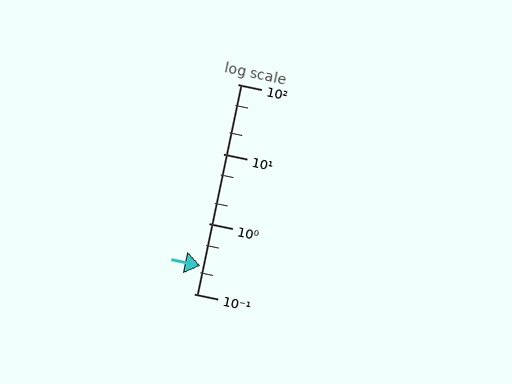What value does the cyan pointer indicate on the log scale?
The pointer indicates approximately 0.25.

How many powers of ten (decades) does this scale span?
The scale spans 3 decades, from 0.1 to 100.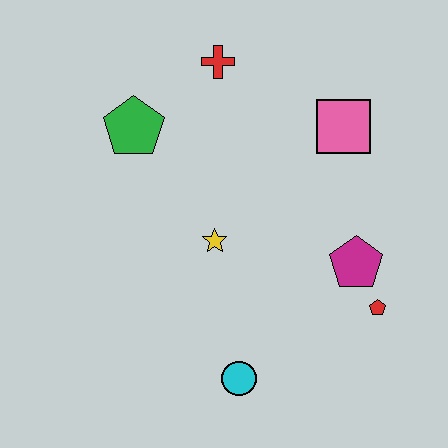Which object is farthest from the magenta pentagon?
The green pentagon is farthest from the magenta pentagon.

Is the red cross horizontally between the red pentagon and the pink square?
No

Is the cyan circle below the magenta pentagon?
Yes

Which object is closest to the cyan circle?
The yellow star is closest to the cyan circle.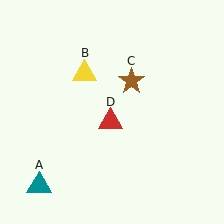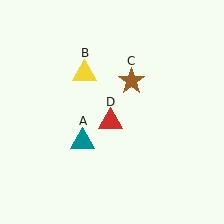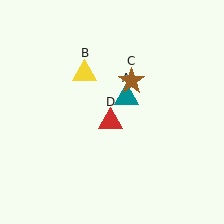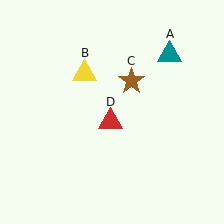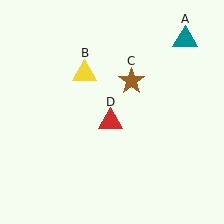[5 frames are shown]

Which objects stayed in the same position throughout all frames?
Yellow triangle (object B) and brown star (object C) and red triangle (object D) remained stationary.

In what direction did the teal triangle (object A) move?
The teal triangle (object A) moved up and to the right.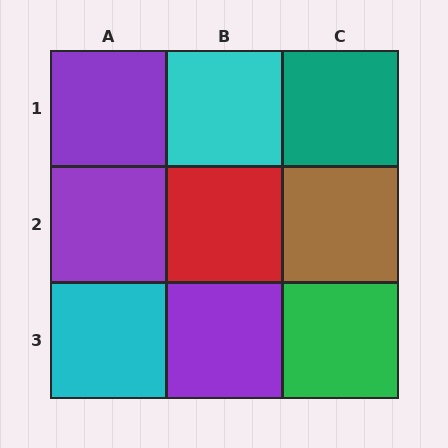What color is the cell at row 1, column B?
Cyan.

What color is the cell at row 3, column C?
Green.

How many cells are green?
1 cell is green.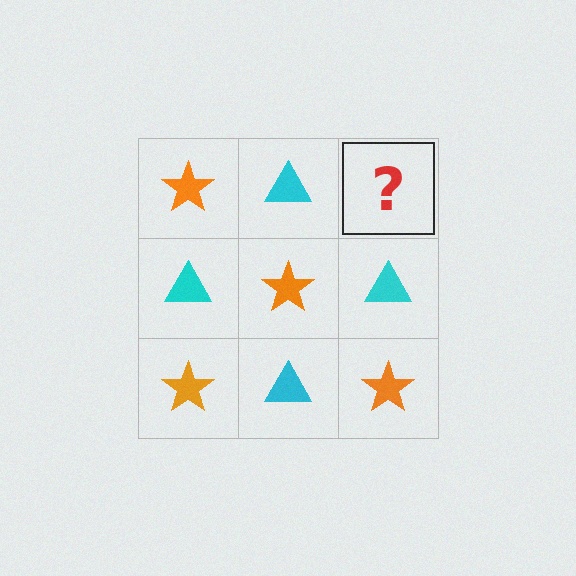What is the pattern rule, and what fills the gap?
The rule is that it alternates orange star and cyan triangle in a checkerboard pattern. The gap should be filled with an orange star.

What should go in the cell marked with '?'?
The missing cell should contain an orange star.